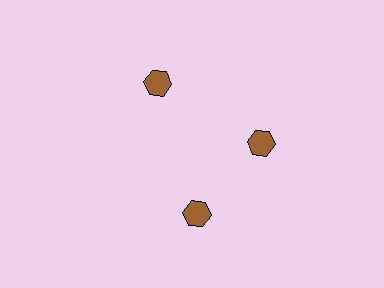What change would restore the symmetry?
The symmetry would be restored by rotating it back into even spacing with its neighbors so that all 3 hexagons sit at equal angles and equal distance from the center.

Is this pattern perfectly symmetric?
No. The 3 brown hexagons are arranged in a ring, but one element near the 7 o'clock position is rotated out of alignment along the ring, breaking the 3-fold rotational symmetry.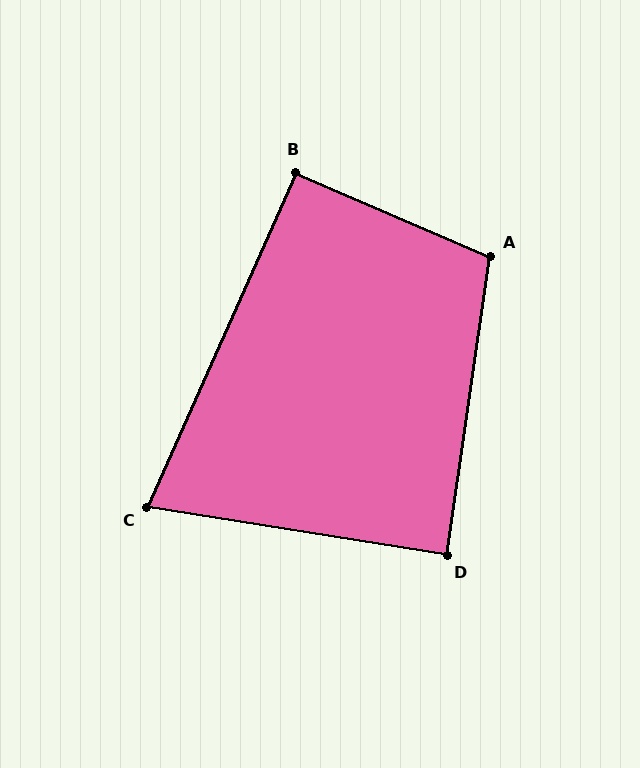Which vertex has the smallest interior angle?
C, at approximately 75 degrees.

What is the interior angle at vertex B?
Approximately 91 degrees (approximately right).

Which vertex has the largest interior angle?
A, at approximately 105 degrees.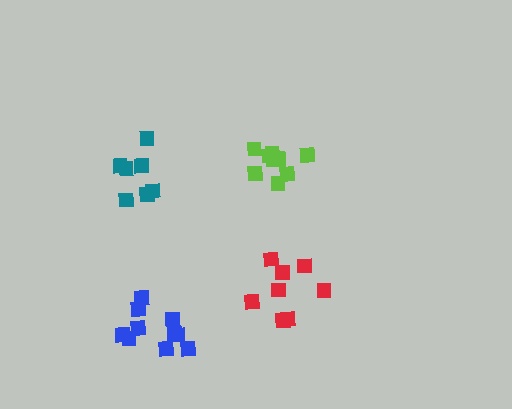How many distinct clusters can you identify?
There are 4 distinct clusters.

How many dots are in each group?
Group 1: 10 dots, Group 2: 7 dots, Group 3: 10 dots, Group 4: 8 dots (35 total).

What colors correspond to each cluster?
The clusters are colored: blue, teal, lime, red.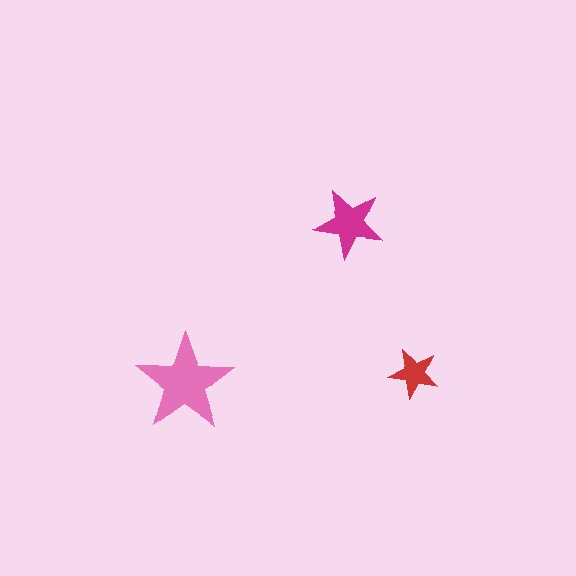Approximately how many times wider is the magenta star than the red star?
About 1.5 times wider.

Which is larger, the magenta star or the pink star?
The pink one.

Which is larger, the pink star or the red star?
The pink one.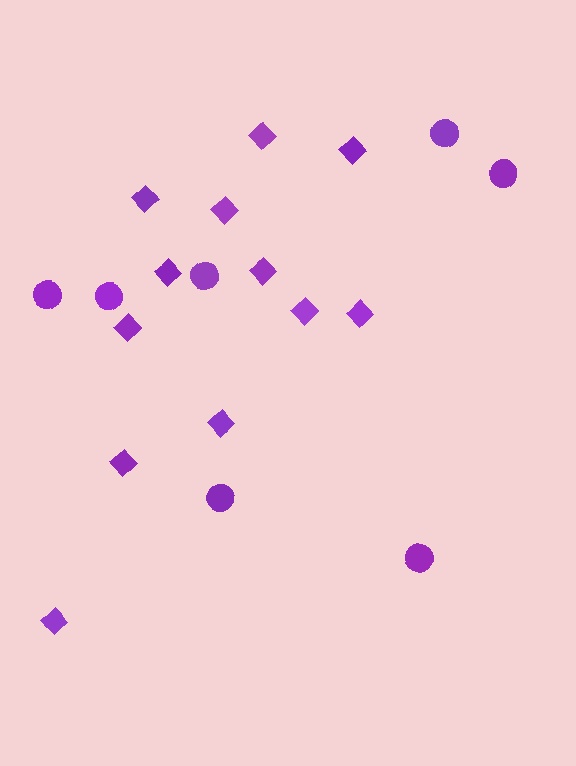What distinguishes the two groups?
There are 2 groups: one group of circles (7) and one group of diamonds (12).